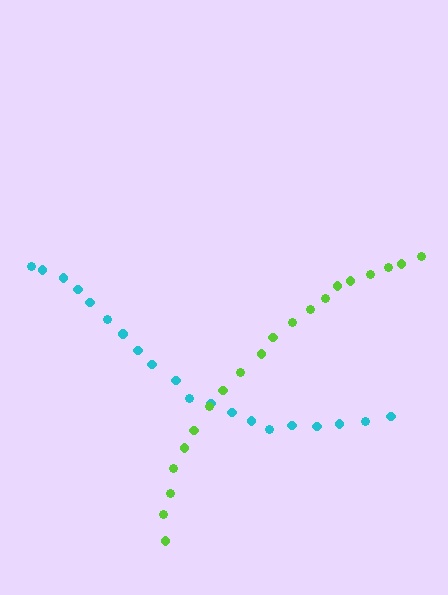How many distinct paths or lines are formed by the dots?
There are 2 distinct paths.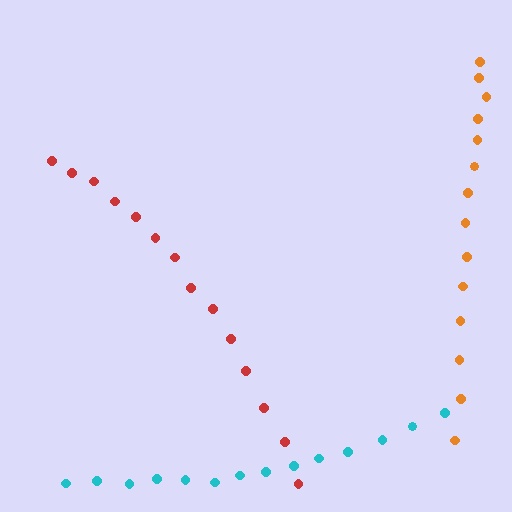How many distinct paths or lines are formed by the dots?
There are 3 distinct paths.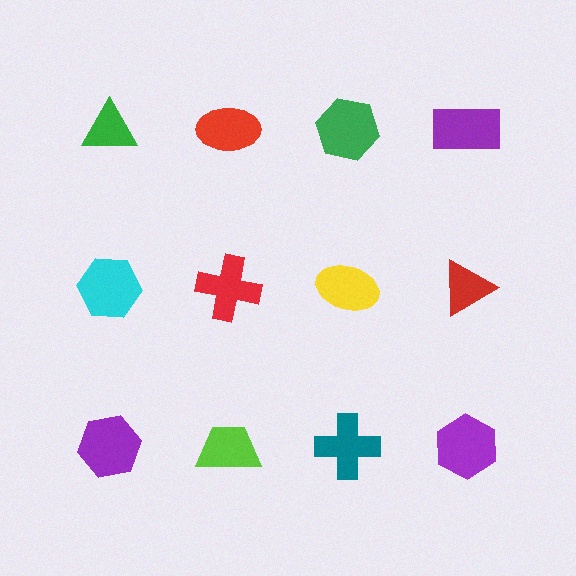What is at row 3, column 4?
A purple hexagon.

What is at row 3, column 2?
A lime trapezoid.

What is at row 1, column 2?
A red ellipse.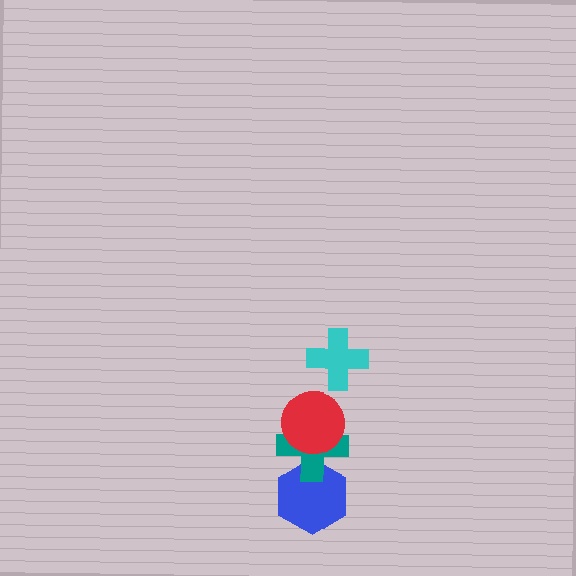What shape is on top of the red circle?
The cyan cross is on top of the red circle.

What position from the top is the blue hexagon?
The blue hexagon is 4th from the top.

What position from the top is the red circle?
The red circle is 2nd from the top.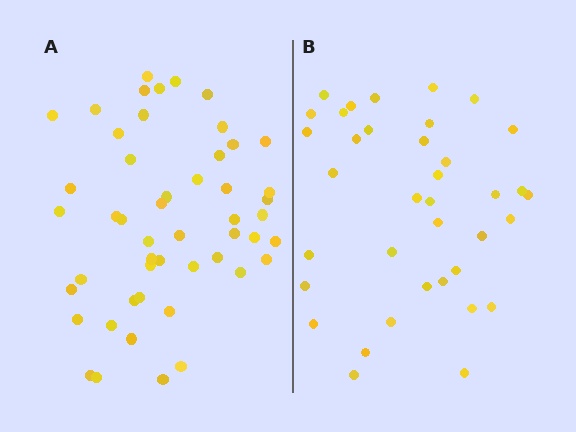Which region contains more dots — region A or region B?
Region A (the left region) has more dots.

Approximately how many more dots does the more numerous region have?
Region A has approximately 15 more dots than region B.